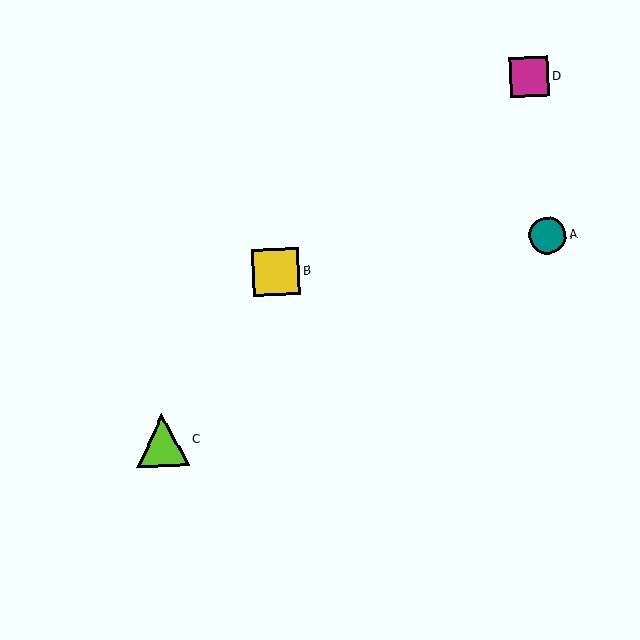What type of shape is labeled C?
Shape C is a lime triangle.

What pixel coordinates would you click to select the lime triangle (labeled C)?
Click at (162, 440) to select the lime triangle C.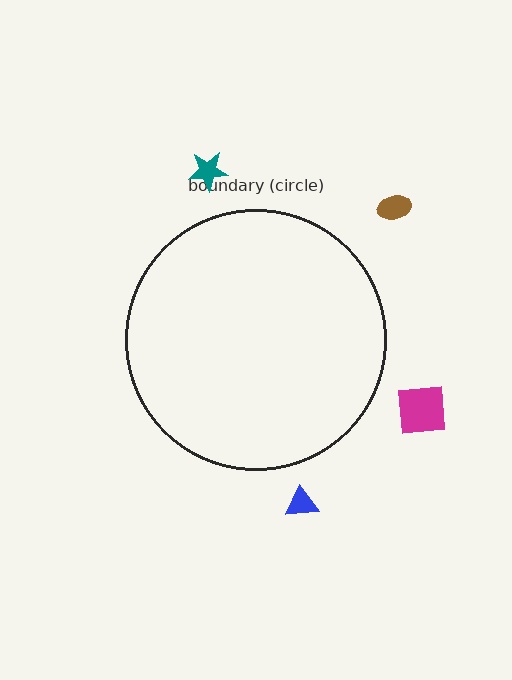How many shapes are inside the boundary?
0 inside, 4 outside.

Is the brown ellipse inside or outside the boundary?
Outside.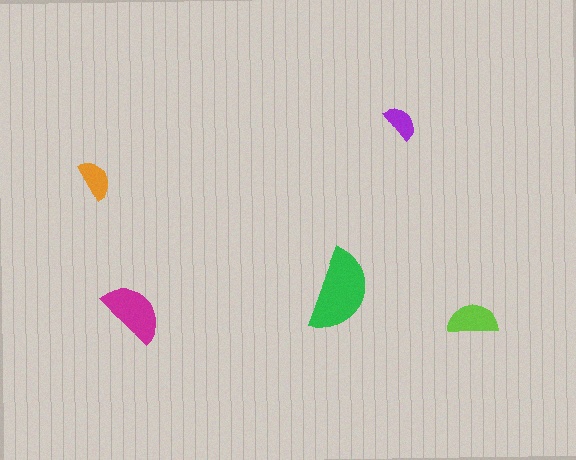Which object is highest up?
The purple semicircle is topmost.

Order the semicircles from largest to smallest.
the green one, the magenta one, the lime one, the orange one, the purple one.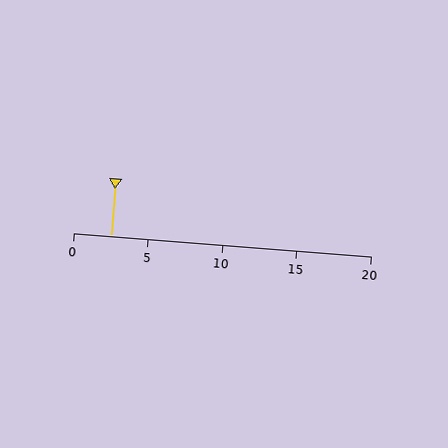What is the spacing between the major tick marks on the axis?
The major ticks are spaced 5 apart.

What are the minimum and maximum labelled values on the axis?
The axis runs from 0 to 20.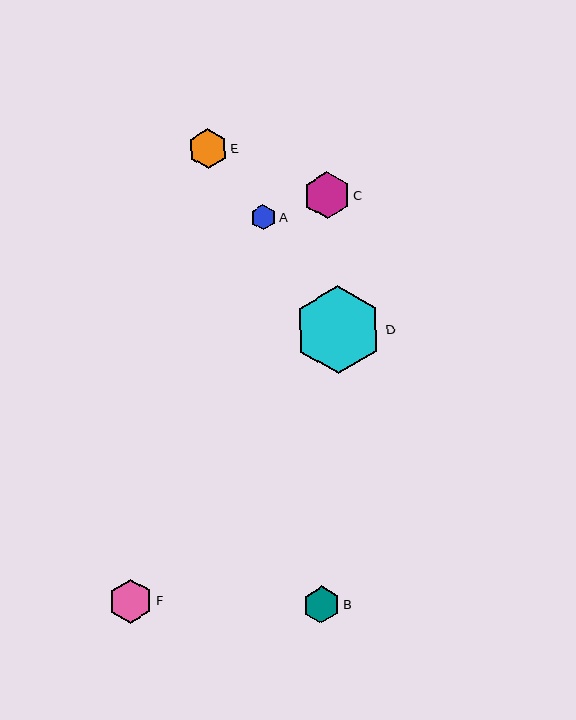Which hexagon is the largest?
Hexagon D is the largest with a size of approximately 88 pixels.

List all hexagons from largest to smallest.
From largest to smallest: D, C, F, E, B, A.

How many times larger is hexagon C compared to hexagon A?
Hexagon C is approximately 1.8 times the size of hexagon A.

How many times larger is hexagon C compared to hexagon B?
Hexagon C is approximately 1.3 times the size of hexagon B.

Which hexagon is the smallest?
Hexagon A is the smallest with a size of approximately 25 pixels.